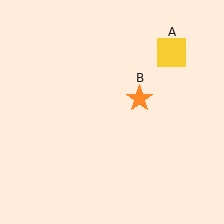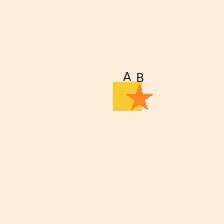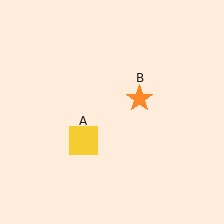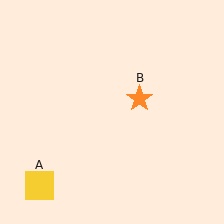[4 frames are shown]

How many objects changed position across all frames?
1 object changed position: yellow square (object A).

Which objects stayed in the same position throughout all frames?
Orange star (object B) remained stationary.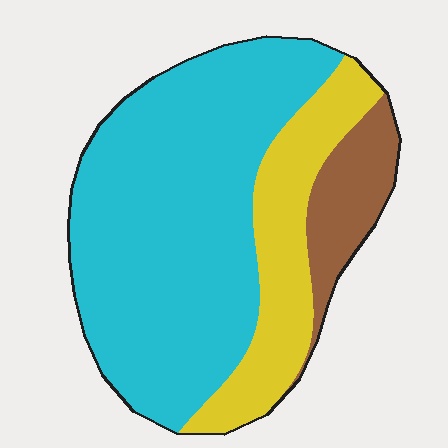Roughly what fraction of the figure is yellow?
Yellow takes up between a sixth and a third of the figure.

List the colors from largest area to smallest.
From largest to smallest: cyan, yellow, brown.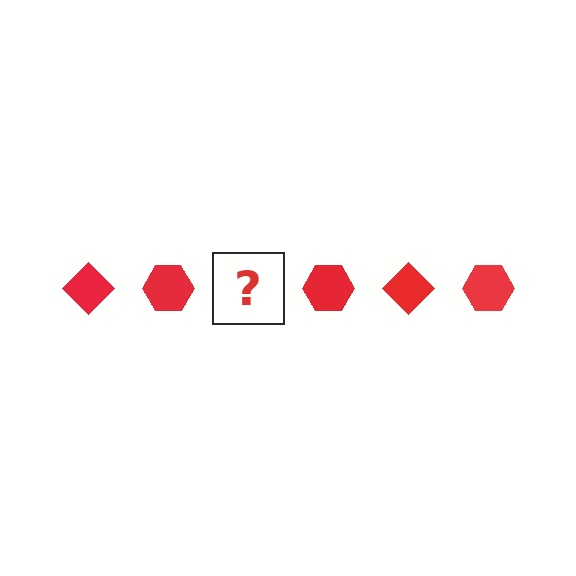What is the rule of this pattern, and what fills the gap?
The rule is that the pattern cycles through diamond, hexagon shapes in red. The gap should be filled with a red diamond.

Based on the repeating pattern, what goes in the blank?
The blank should be a red diamond.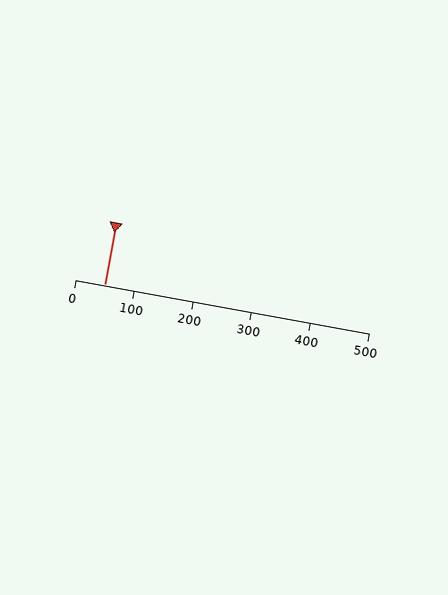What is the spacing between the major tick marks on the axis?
The major ticks are spaced 100 apart.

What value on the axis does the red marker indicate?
The marker indicates approximately 50.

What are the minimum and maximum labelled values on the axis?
The axis runs from 0 to 500.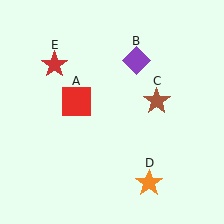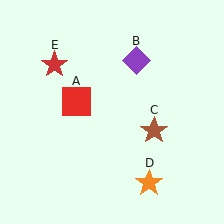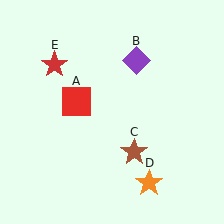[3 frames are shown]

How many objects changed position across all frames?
1 object changed position: brown star (object C).